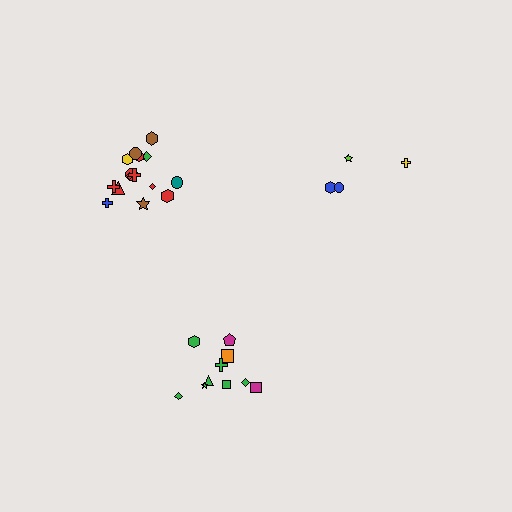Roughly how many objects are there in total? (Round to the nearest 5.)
Roughly 30 objects in total.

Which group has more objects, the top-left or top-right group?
The top-left group.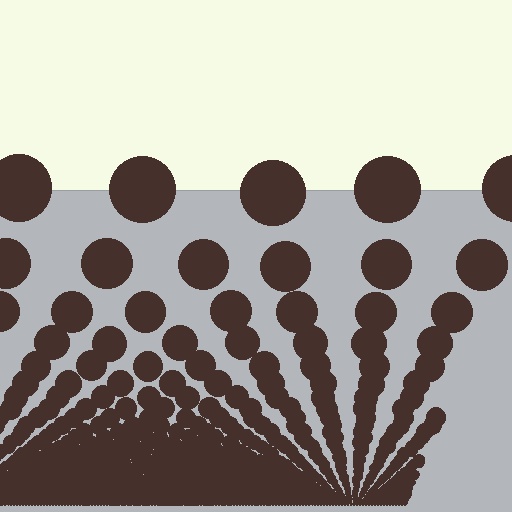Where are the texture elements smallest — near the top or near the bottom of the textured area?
Near the bottom.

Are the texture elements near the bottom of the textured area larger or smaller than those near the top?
Smaller. The gradient is inverted — elements near the bottom are smaller and denser.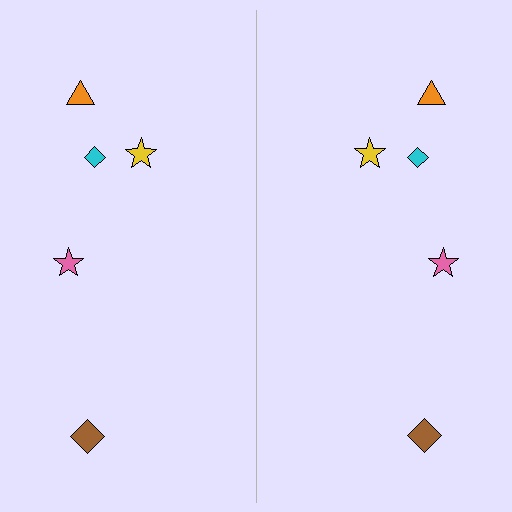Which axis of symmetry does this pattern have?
The pattern has a vertical axis of symmetry running through the center of the image.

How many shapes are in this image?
There are 10 shapes in this image.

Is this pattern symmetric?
Yes, this pattern has bilateral (reflection) symmetry.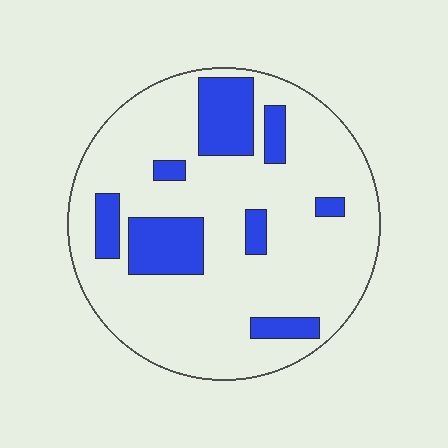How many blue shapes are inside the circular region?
8.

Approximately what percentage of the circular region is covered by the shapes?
Approximately 20%.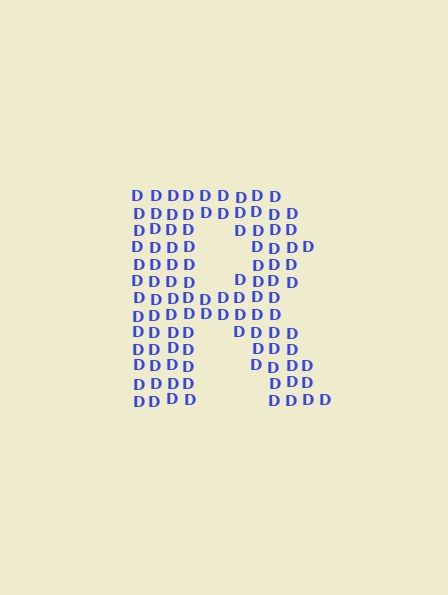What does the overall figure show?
The overall figure shows the letter R.